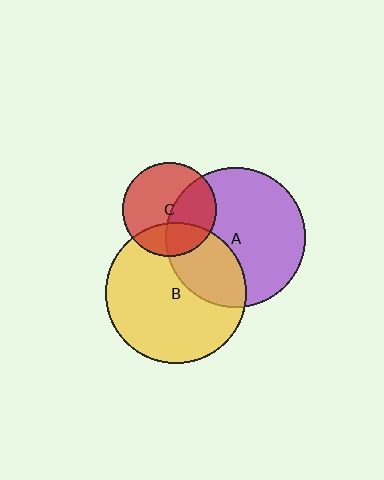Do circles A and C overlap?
Yes.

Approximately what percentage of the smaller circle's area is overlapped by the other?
Approximately 40%.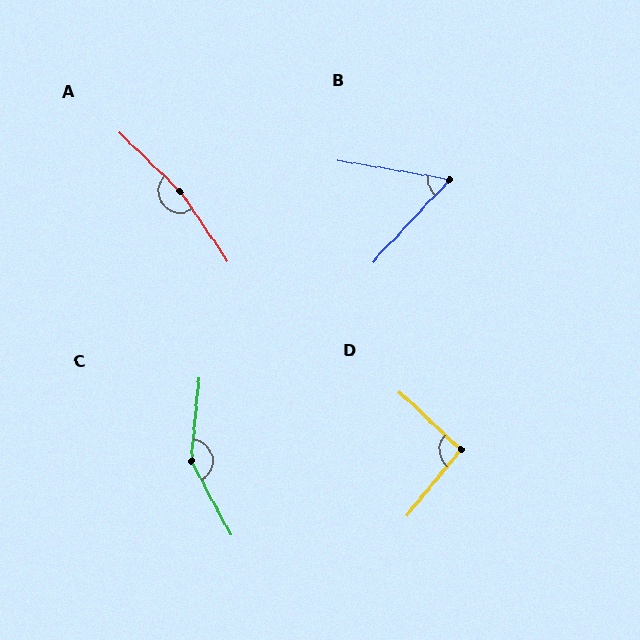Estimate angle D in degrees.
Approximately 94 degrees.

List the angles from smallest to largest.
B (57°), D (94°), C (147°), A (168°).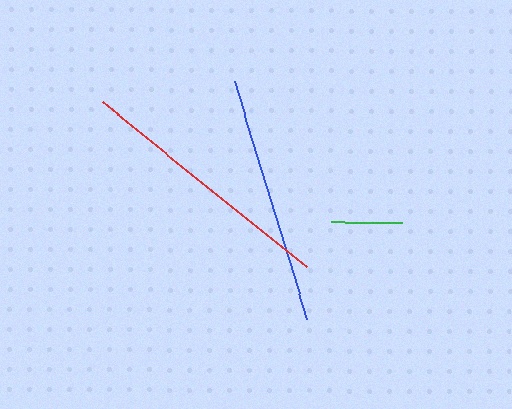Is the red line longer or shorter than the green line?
The red line is longer than the green line.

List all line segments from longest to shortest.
From longest to shortest: red, blue, green.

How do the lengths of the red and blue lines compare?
The red and blue lines are approximately the same length.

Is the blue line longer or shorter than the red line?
The red line is longer than the blue line.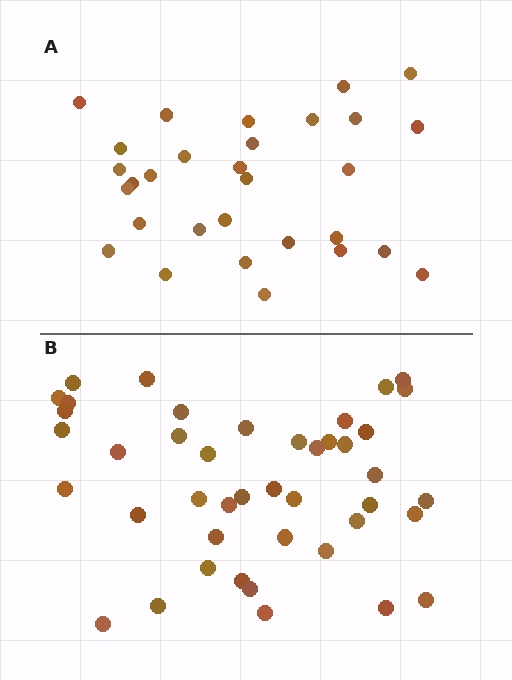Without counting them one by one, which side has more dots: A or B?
Region B (the bottom region) has more dots.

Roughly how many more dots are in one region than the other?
Region B has approximately 15 more dots than region A.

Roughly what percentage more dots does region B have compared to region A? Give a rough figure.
About 45% more.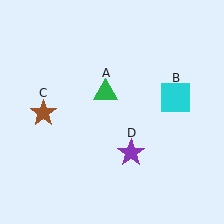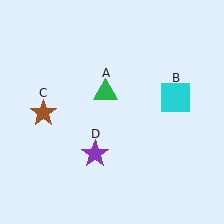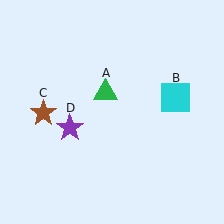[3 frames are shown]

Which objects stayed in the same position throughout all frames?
Green triangle (object A) and cyan square (object B) and brown star (object C) remained stationary.